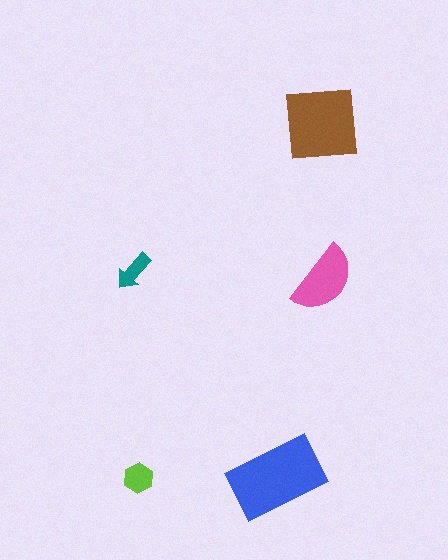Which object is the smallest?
The teal arrow.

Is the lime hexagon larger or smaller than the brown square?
Smaller.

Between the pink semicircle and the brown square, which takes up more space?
The brown square.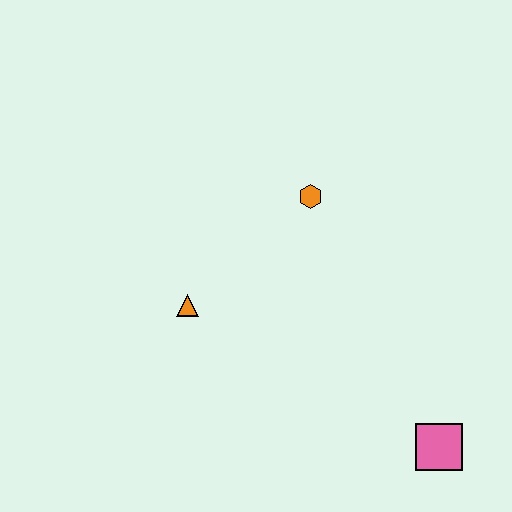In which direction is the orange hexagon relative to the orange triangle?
The orange hexagon is to the right of the orange triangle.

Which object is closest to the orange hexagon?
The orange triangle is closest to the orange hexagon.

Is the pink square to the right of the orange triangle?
Yes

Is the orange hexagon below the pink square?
No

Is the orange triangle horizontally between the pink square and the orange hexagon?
No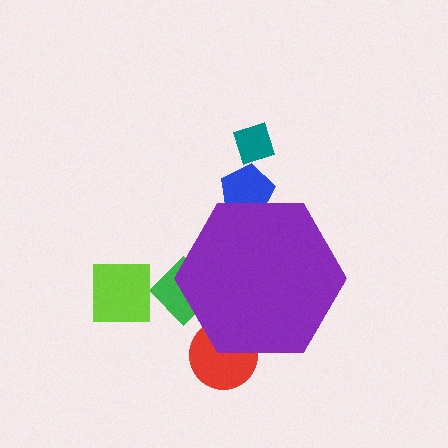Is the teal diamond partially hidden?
No, the teal diamond is fully visible.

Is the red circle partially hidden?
Yes, the red circle is partially hidden behind the purple hexagon.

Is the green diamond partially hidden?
Yes, the green diamond is partially hidden behind the purple hexagon.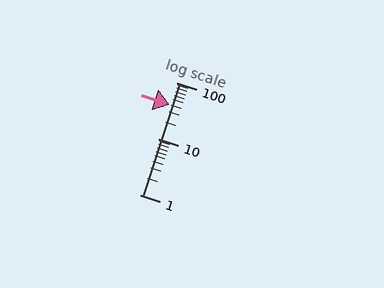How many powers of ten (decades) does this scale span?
The scale spans 2 decades, from 1 to 100.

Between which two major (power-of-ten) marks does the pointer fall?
The pointer is between 10 and 100.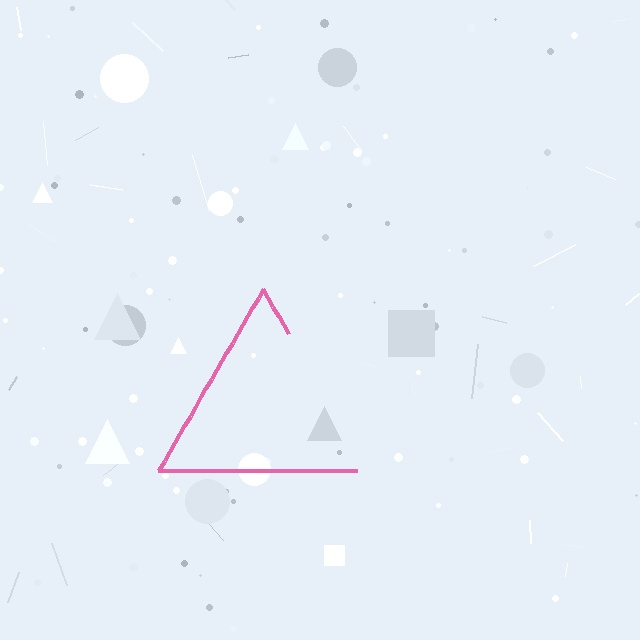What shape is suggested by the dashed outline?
The dashed outline suggests a triangle.